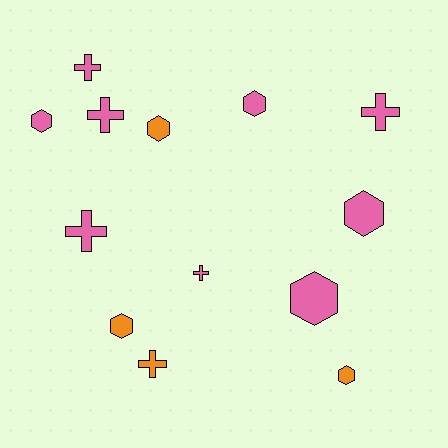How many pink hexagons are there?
There are 4 pink hexagons.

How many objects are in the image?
There are 13 objects.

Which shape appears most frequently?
Hexagon, with 7 objects.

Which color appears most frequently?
Pink, with 9 objects.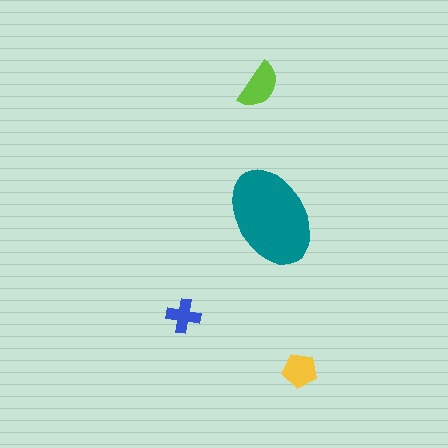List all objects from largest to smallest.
The teal ellipse, the lime semicircle, the yellow pentagon, the blue cross.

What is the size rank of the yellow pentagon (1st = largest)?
3rd.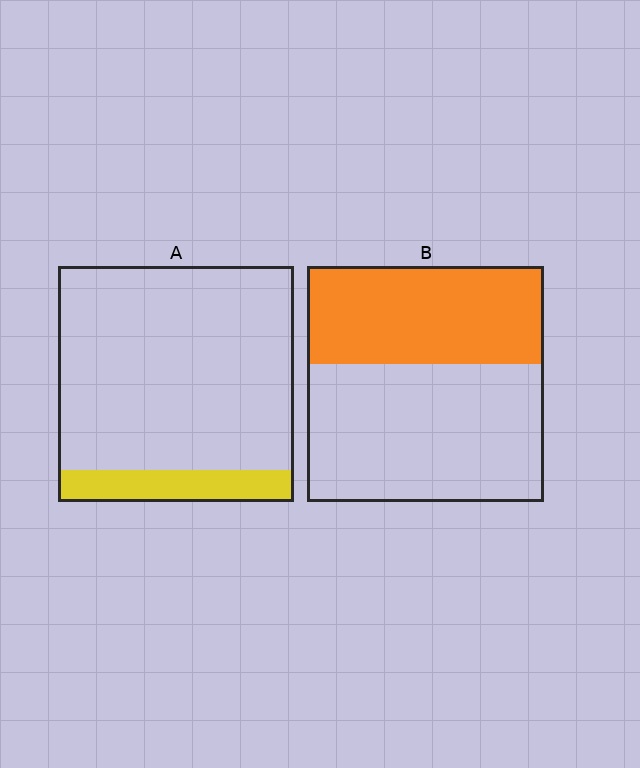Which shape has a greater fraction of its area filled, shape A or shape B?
Shape B.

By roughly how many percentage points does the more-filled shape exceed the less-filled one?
By roughly 30 percentage points (B over A).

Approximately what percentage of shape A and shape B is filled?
A is approximately 15% and B is approximately 40%.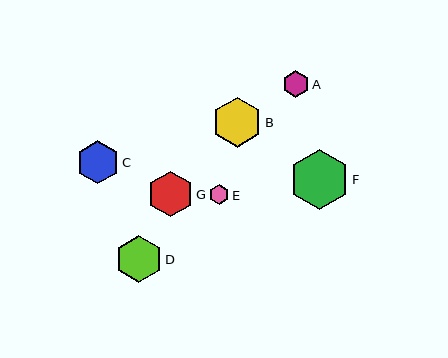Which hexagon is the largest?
Hexagon F is the largest with a size of approximately 60 pixels.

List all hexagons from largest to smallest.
From largest to smallest: F, B, D, G, C, A, E.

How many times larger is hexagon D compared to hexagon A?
Hexagon D is approximately 1.8 times the size of hexagon A.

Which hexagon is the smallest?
Hexagon E is the smallest with a size of approximately 20 pixels.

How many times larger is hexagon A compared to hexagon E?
Hexagon A is approximately 1.3 times the size of hexagon E.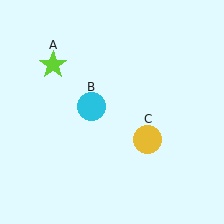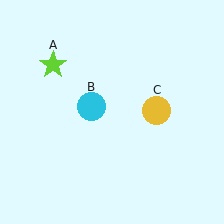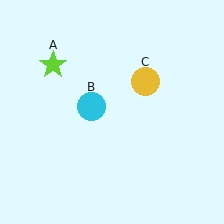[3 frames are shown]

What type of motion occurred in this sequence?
The yellow circle (object C) rotated counterclockwise around the center of the scene.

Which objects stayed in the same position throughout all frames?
Lime star (object A) and cyan circle (object B) remained stationary.